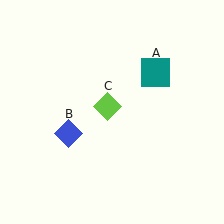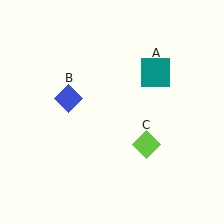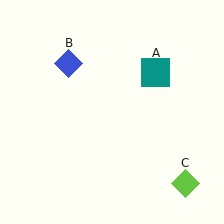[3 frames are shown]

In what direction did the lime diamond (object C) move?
The lime diamond (object C) moved down and to the right.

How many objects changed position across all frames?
2 objects changed position: blue diamond (object B), lime diamond (object C).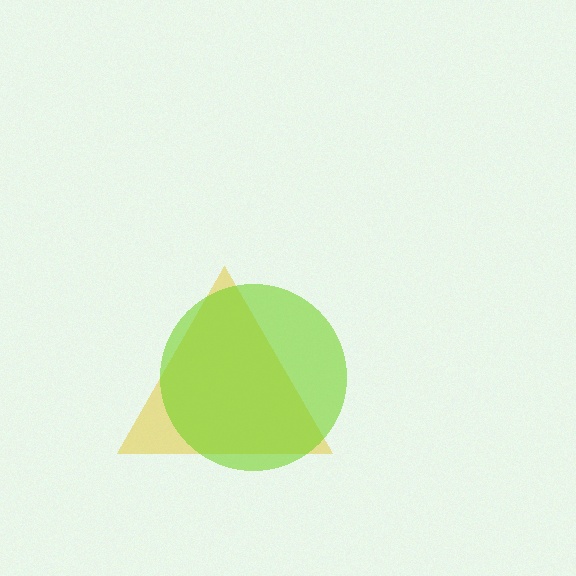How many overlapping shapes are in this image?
There are 2 overlapping shapes in the image.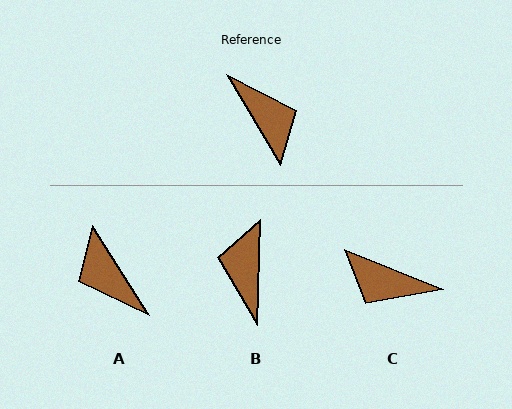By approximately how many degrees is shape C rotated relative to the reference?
Approximately 143 degrees clockwise.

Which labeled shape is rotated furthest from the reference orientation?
A, about 177 degrees away.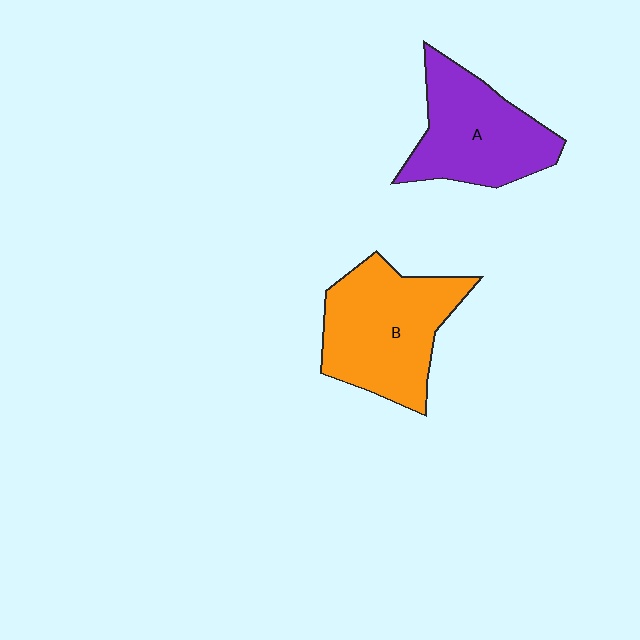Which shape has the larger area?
Shape B (orange).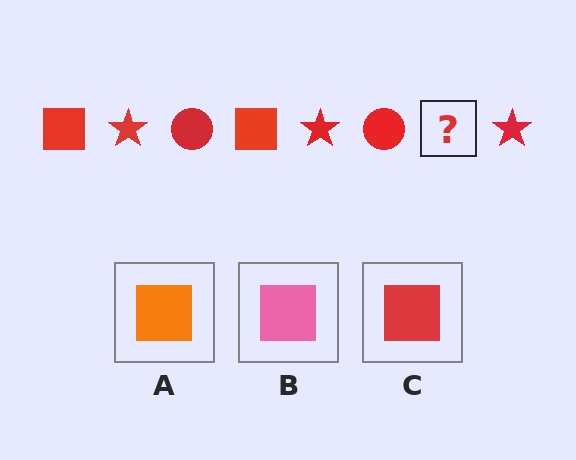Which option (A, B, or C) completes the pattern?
C.